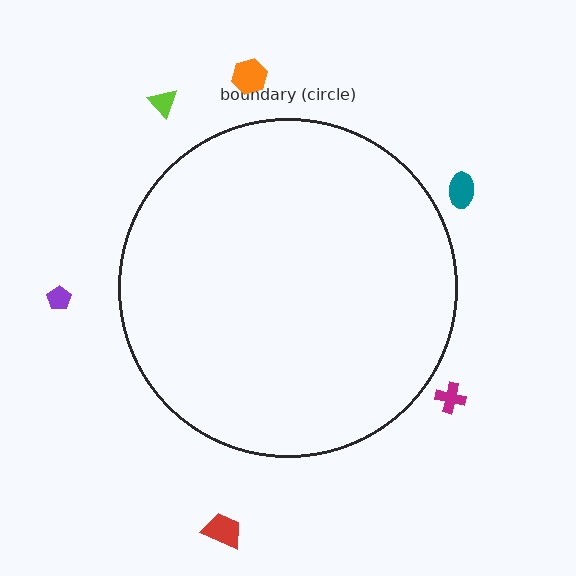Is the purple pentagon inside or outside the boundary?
Outside.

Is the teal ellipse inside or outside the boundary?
Outside.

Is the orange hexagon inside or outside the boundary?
Outside.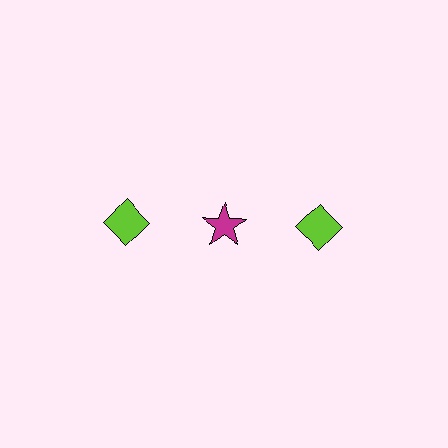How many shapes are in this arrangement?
There are 3 shapes arranged in a grid pattern.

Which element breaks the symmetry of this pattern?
The magenta star in the top row, second from left column breaks the symmetry. All other shapes are lime diamonds.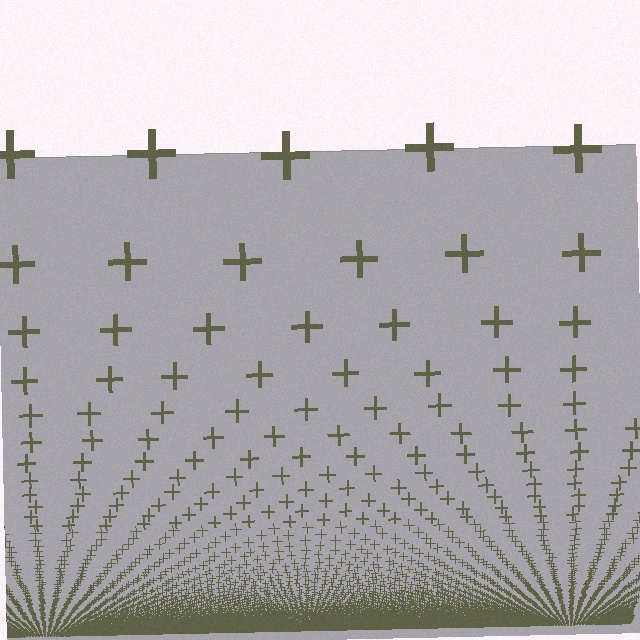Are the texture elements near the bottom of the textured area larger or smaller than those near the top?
Smaller. The gradient is inverted — elements near the bottom are smaller and denser.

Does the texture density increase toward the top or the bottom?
Density increases toward the bottom.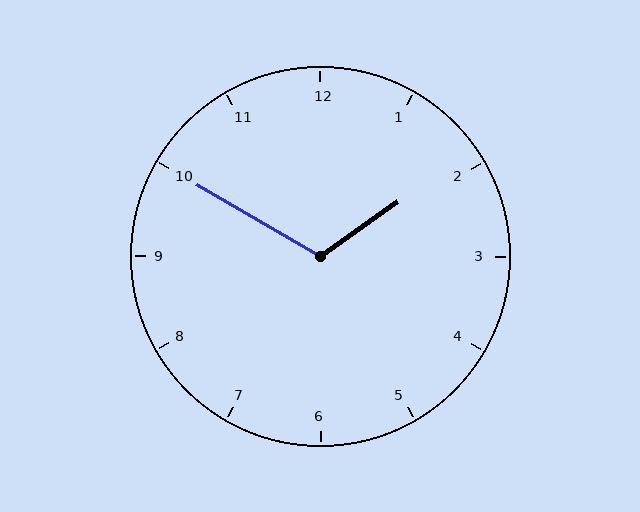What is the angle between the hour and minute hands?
Approximately 115 degrees.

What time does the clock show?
1:50.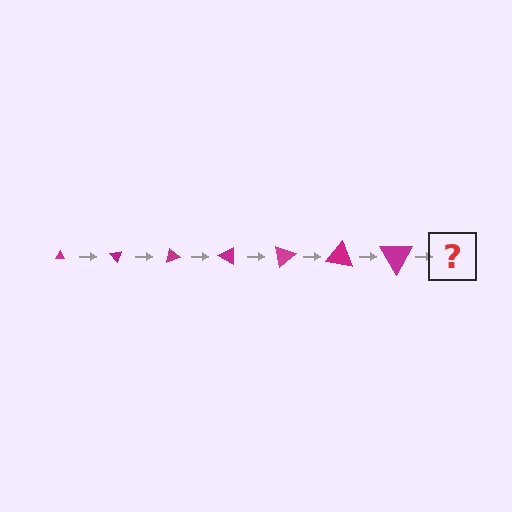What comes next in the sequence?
The next element should be a triangle, larger than the previous one and rotated 350 degrees from the start.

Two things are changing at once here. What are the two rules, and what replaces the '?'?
The two rules are that the triangle grows larger each step and it rotates 50 degrees each step. The '?' should be a triangle, larger than the previous one and rotated 350 degrees from the start.